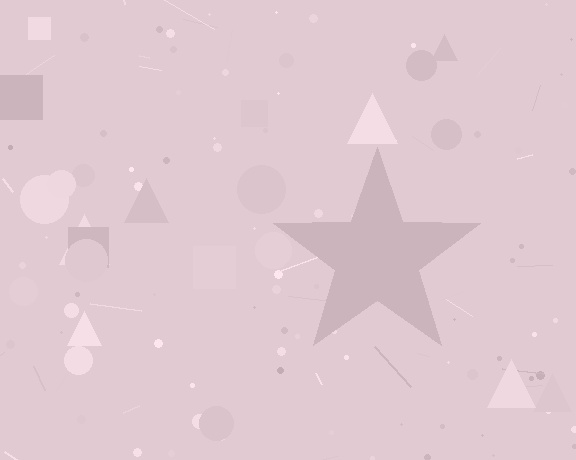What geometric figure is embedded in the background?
A star is embedded in the background.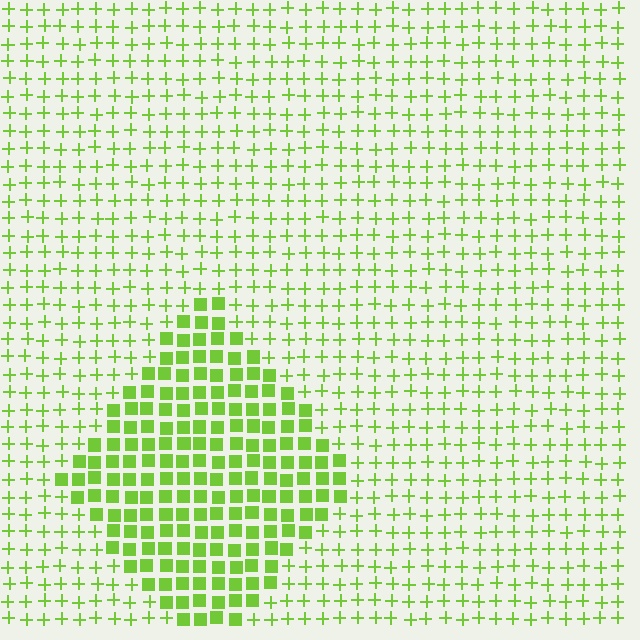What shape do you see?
I see a diamond.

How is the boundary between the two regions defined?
The boundary is defined by a change in element shape: squares inside vs. plus signs outside. All elements share the same color and spacing.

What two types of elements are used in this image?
The image uses squares inside the diamond region and plus signs outside it.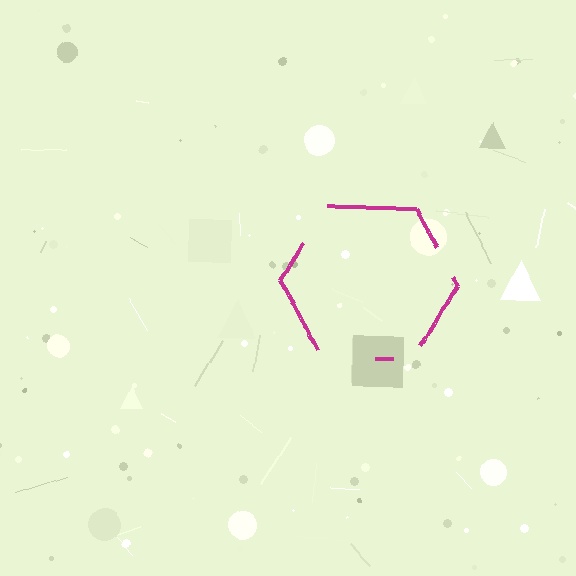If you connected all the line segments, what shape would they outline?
They would outline a hexagon.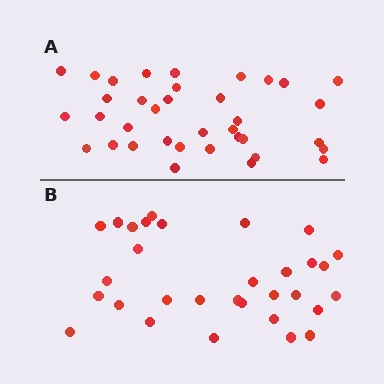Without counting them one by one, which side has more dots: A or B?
Region A (the top region) has more dots.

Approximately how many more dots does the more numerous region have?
Region A has about 5 more dots than region B.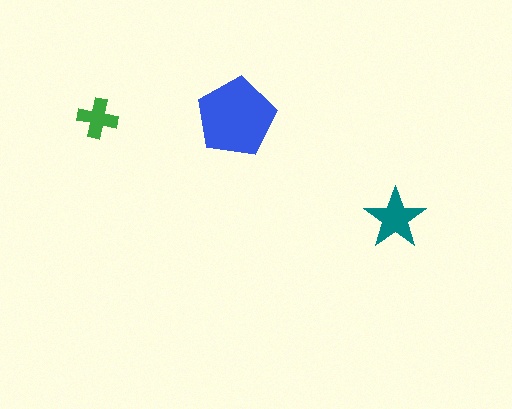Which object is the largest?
The blue pentagon.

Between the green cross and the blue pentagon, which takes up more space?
The blue pentagon.